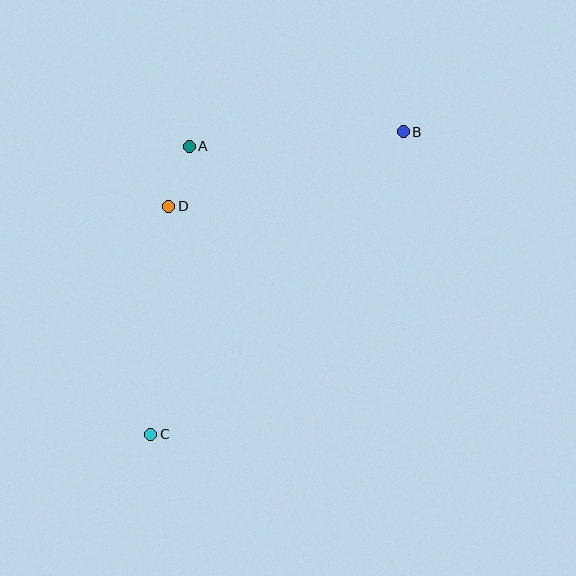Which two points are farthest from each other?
Points B and C are farthest from each other.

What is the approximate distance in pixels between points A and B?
The distance between A and B is approximately 215 pixels.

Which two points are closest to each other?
Points A and D are closest to each other.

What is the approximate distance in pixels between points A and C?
The distance between A and C is approximately 290 pixels.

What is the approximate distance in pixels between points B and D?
The distance between B and D is approximately 246 pixels.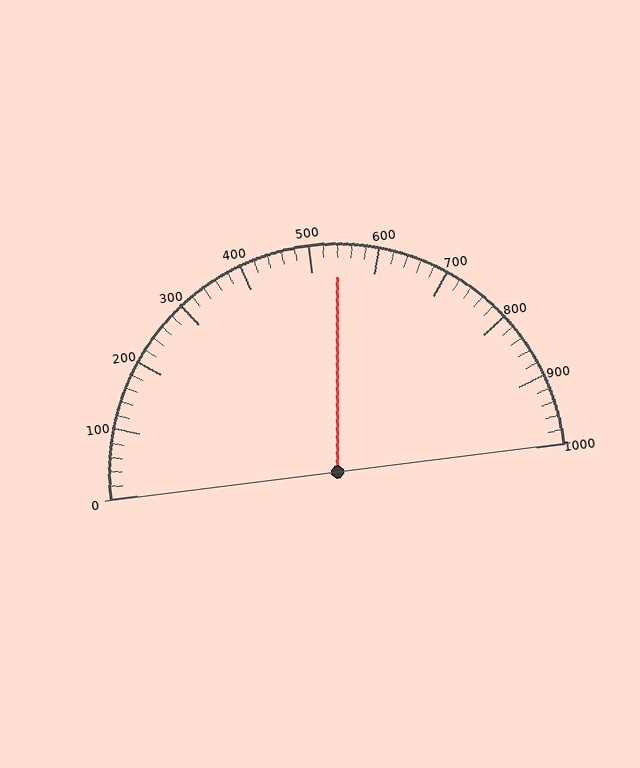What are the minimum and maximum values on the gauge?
The gauge ranges from 0 to 1000.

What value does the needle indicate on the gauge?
The needle indicates approximately 540.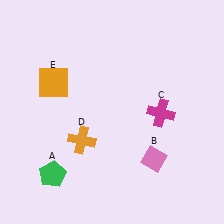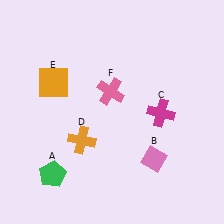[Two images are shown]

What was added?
A pink cross (F) was added in Image 2.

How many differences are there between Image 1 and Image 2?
There is 1 difference between the two images.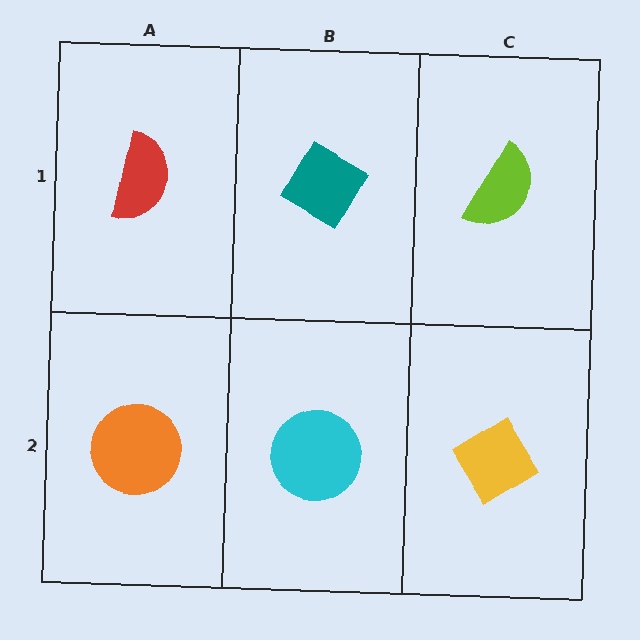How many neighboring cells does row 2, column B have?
3.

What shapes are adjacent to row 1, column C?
A yellow diamond (row 2, column C), a teal diamond (row 1, column B).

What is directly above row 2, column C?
A lime semicircle.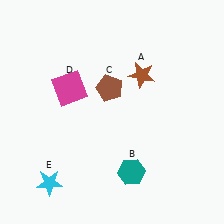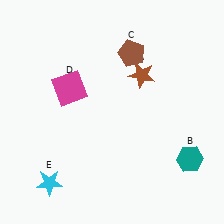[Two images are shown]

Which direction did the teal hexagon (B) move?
The teal hexagon (B) moved right.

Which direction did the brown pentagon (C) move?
The brown pentagon (C) moved up.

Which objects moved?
The objects that moved are: the teal hexagon (B), the brown pentagon (C).